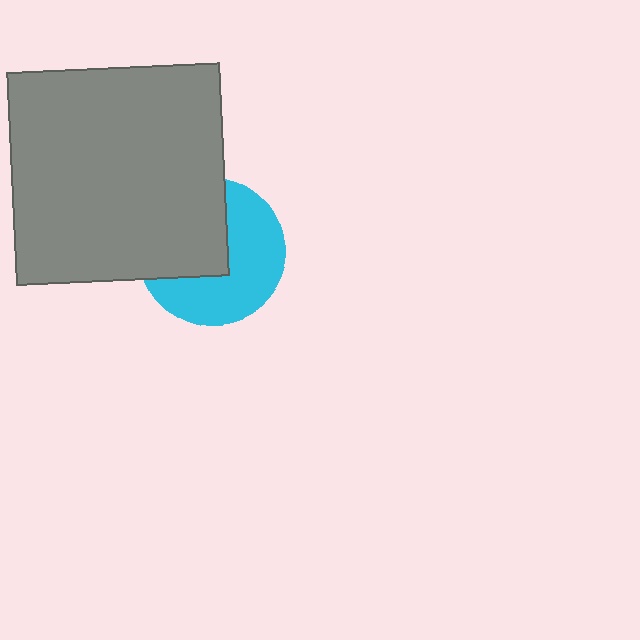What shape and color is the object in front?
The object in front is a gray square.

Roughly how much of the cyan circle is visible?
About half of it is visible (roughly 55%).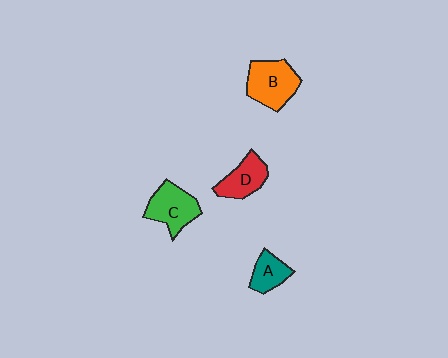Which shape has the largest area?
Shape B (orange).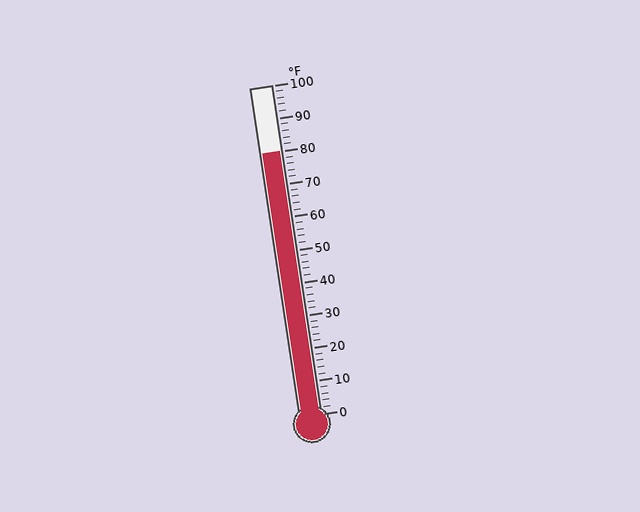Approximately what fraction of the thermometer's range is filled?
The thermometer is filled to approximately 80% of its range.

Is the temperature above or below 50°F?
The temperature is above 50°F.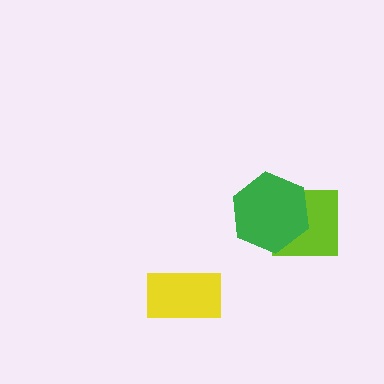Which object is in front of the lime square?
The green hexagon is in front of the lime square.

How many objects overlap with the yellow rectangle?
0 objects overlap with the yellow rectangle.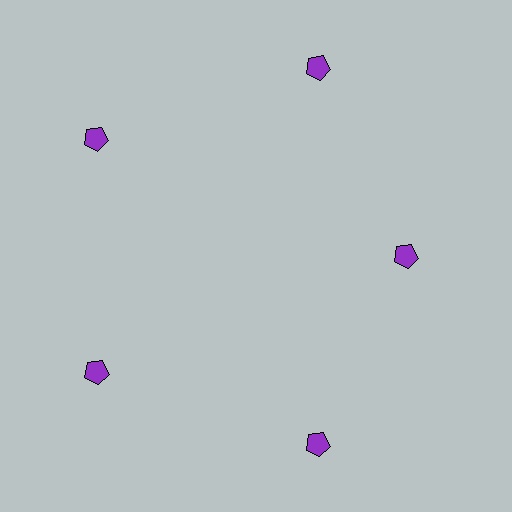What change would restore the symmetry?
The symmetry would be restored by moving it outward, back onto the ring so that all 5 pentagons sit at equal angles and equal distance from the center.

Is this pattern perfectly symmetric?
No. The 5 purple pentagons are arranged in a ring, but one element near the 3 o'clock position is pulled inward toward the center, breaking the 5-fold rotational symmetry.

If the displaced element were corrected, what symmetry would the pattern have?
It would have 5-fold rotational symmetry — the pattern would map onto itself every 72 degrees.